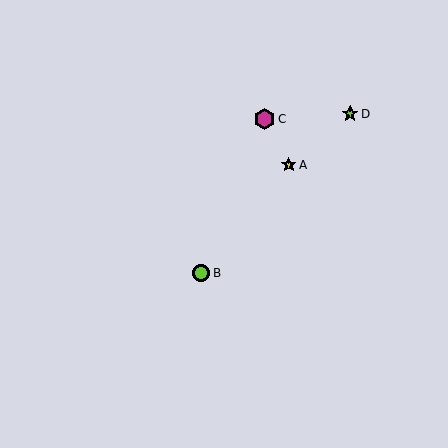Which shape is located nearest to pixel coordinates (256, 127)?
The magenta hexagon (labeled C) at (264, 119) is nearest to that location.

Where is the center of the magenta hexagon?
The center of the magenta hexagon is at (264, 119).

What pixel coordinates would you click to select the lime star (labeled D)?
Click at (350, 114) to select the lime star D.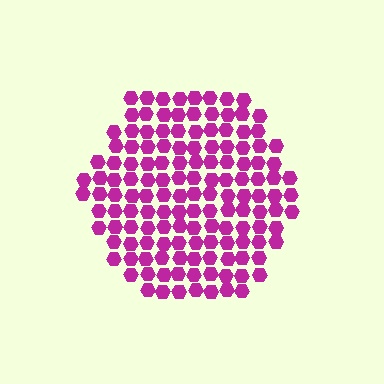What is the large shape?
The large shape is a hexagon.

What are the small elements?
The small elements are hexagons.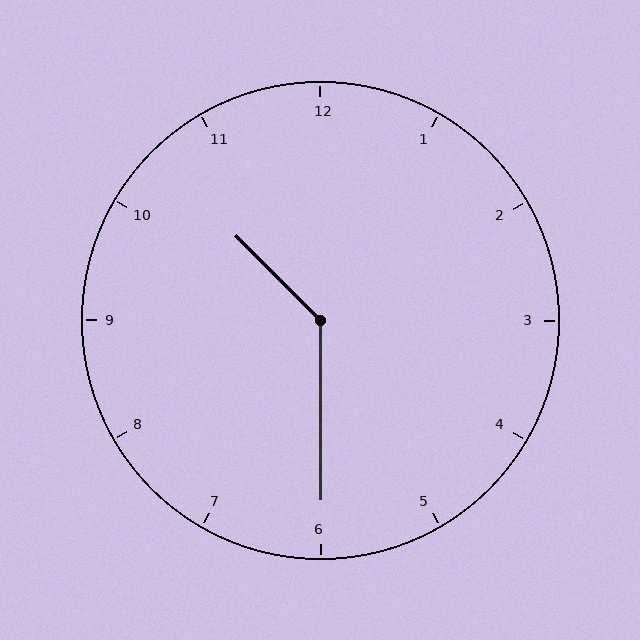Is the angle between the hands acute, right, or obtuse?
It is obtuse.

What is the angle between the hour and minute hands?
Approximately 135 degrees.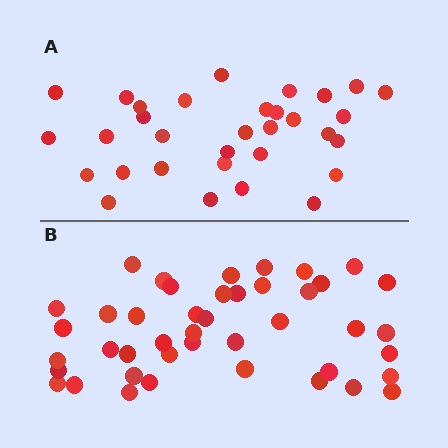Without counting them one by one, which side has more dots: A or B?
Region B (the bottom region) has more dots.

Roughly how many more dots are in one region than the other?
Region B has roughly 12 or so more dots than region A.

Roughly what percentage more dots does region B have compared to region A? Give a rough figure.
About 35% more.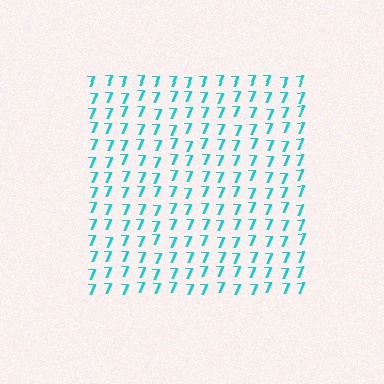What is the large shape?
The large shape is a square.